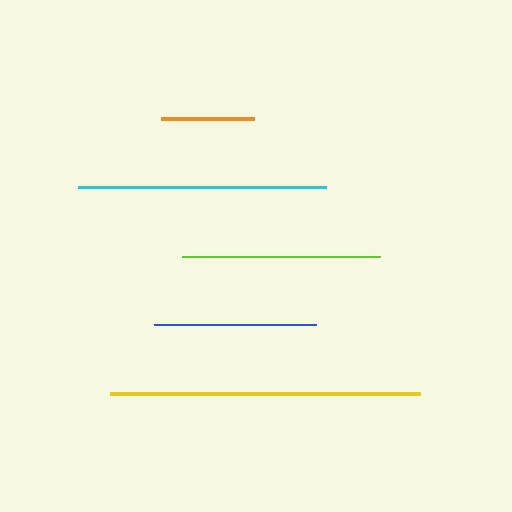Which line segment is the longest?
The yellow line is the longest at approximately 310 pixels.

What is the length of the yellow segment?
The yellow segment is approximately 310 pixels long.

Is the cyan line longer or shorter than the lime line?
The cyan line is longer than the lime line.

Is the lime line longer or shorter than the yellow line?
The yellow line is longer than the lime line.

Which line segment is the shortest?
The orange line is the shortest at approximately 94 pixels.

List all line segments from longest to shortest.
From longest to shortest: yellow, cyan, lime, blue, orange.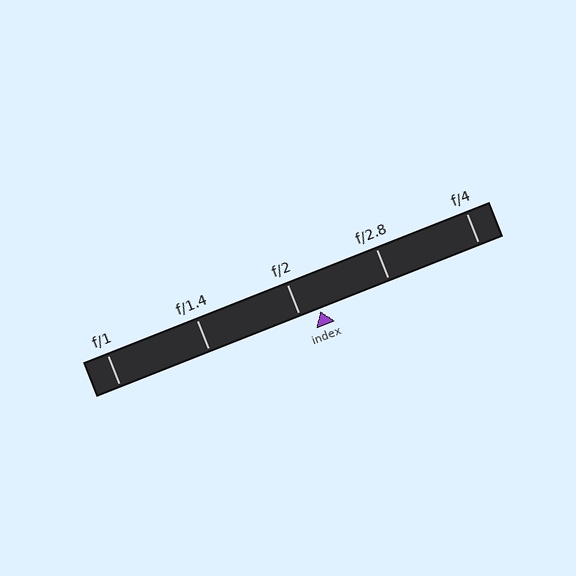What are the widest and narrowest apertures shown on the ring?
The widest aperture shown is f/1 and the narrowest is f/4.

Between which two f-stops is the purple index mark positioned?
The index mark is between f/2 and f/2.8.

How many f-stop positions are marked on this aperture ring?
There are 5 f-stop positions marked.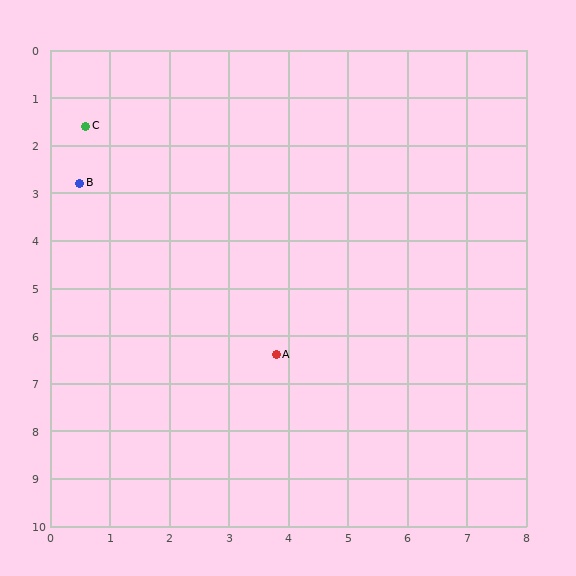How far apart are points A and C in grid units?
Points A and C are about 5.8 grid units apart.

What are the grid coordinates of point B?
Point B is at approximately (0.5, 2.8).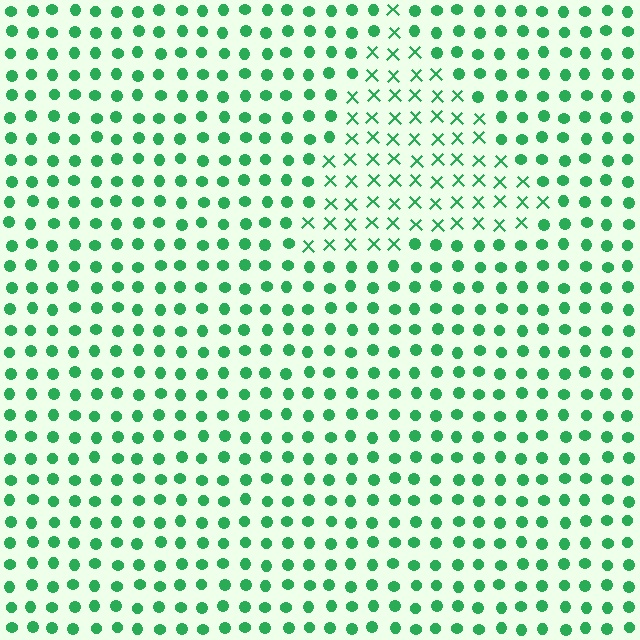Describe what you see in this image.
The image is filled with small green elements arranged in a uniform grid. A triangle-shaped region contains X marks, while the surrounding area contains circles. The boundary is defined purely by the change in element shape.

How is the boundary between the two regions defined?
The boundary is defined by a change in element shape: X marks inside vs. circles outside. All elements share the same color and spacing.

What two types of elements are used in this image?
The image uses X marks inside the triangle region and circles outside it.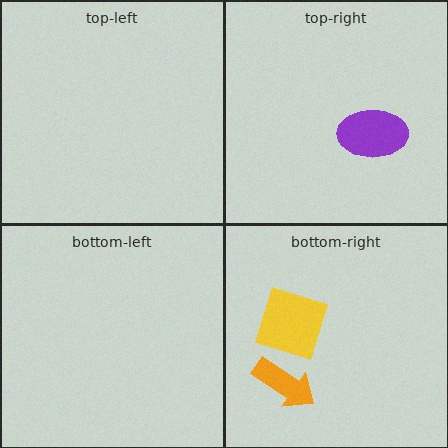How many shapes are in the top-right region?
1.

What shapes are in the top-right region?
The purple ellipse.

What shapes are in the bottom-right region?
The orange arrow, the yellow square.